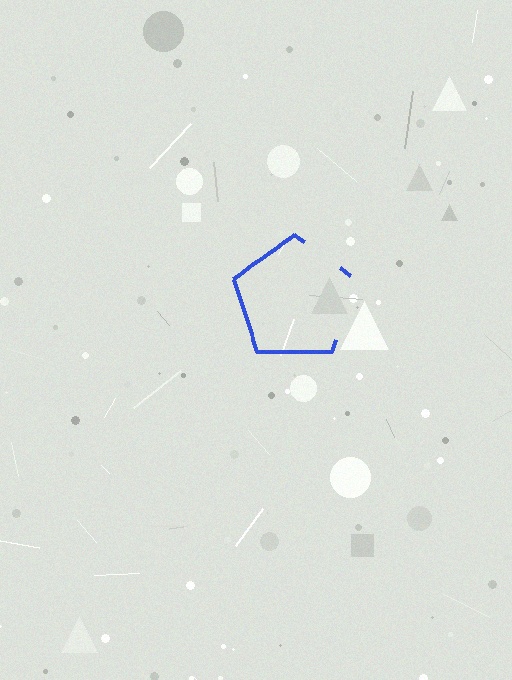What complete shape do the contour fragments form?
The contour fragments form a pentagon.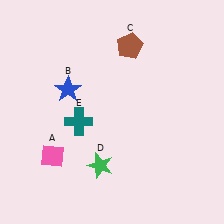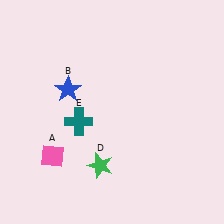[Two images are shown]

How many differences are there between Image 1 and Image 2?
There is 1 difference between the two images.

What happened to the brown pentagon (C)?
The brown pentagon (C) was removed in Image 2. It was in the top-right area of Image 1.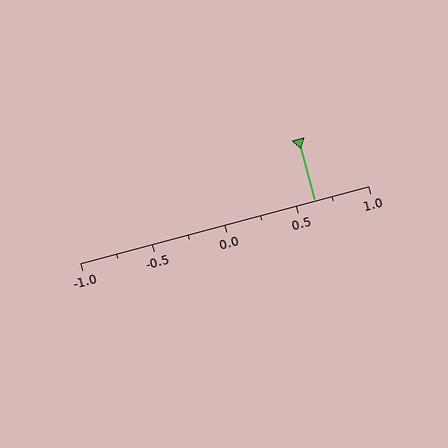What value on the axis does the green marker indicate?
The marker indicates approximately 0.62.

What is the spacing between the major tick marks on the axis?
The major ticks are spaced 0.5 apart.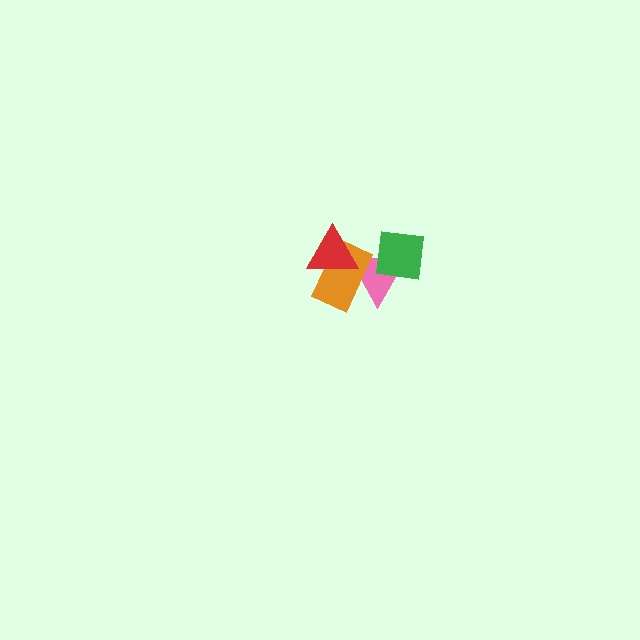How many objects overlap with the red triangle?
2 objects overlap with the red triangle.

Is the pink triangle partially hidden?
Yes, it is partially covered by another shape.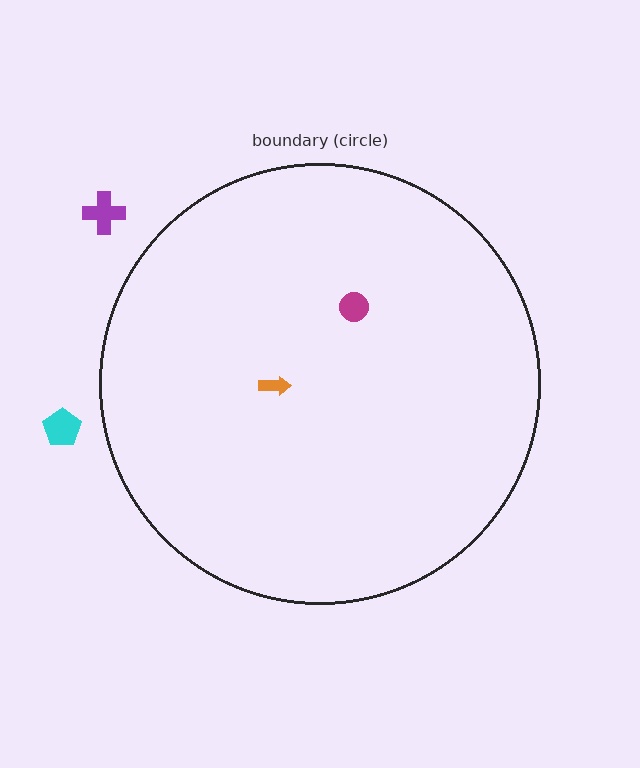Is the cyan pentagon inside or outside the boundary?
Outside.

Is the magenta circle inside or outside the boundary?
Inside.